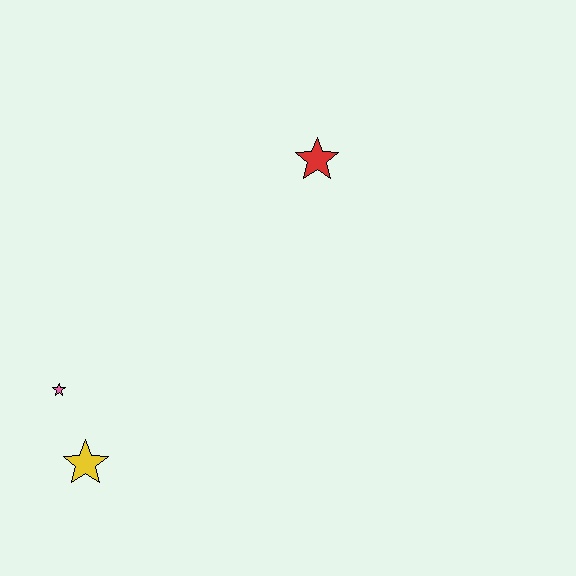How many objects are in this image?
There are 3 objects.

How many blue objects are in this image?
There are no blue objects.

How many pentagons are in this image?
There are no pentagons.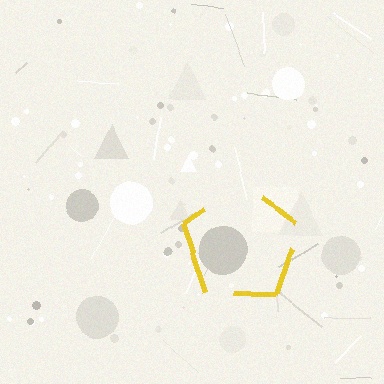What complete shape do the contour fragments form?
The contour fragments form a pentagon.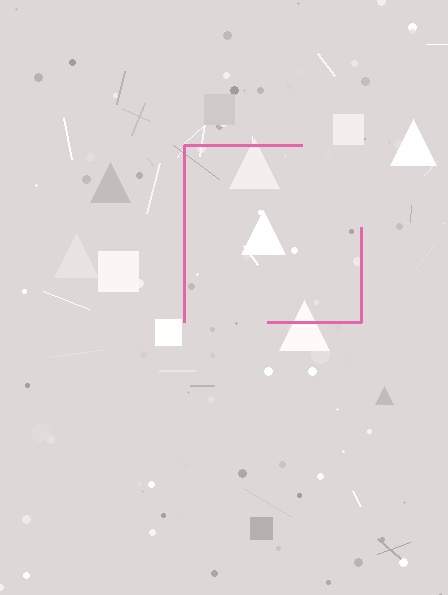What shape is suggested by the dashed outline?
The dashed outline suggests a square.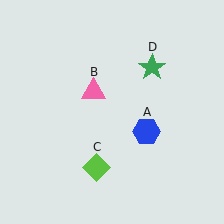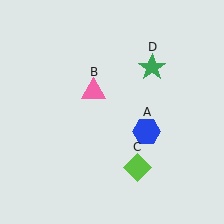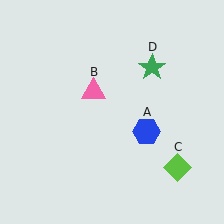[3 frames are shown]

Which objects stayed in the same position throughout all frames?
Blue hexagon (object A) and pink triangle (object B) and green star (object D) remained stationary.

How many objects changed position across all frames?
1 object changed position: lime diamond (object C).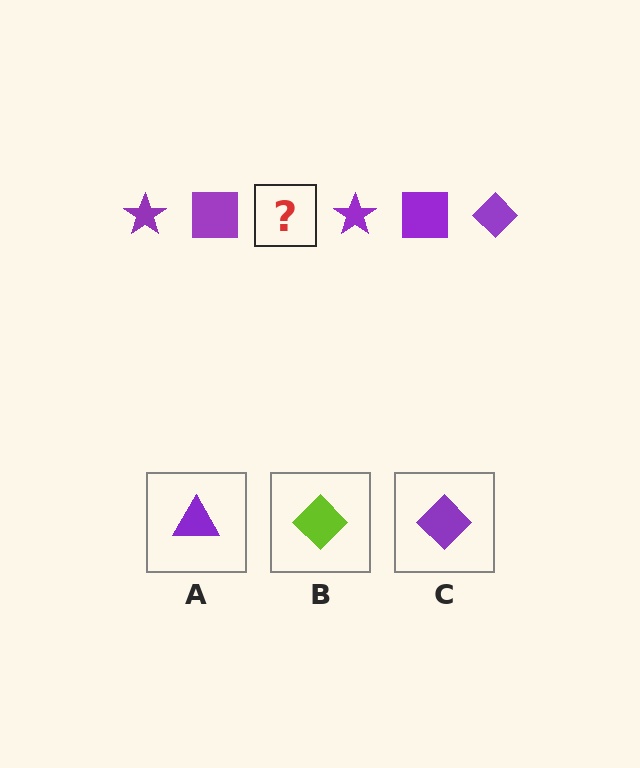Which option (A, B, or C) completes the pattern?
C.